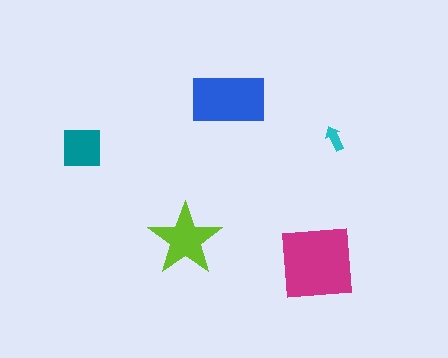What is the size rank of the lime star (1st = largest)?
3rd.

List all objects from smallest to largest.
The cyan arrow, the teal square, the lime star, the blue rectangle, the magenta square.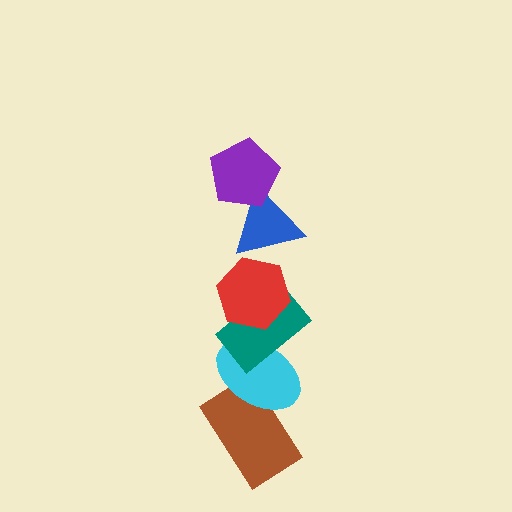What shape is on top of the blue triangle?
The purple pentagon is on top of the blue triangle.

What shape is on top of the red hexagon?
The blue triangle is on top of the red hexagon.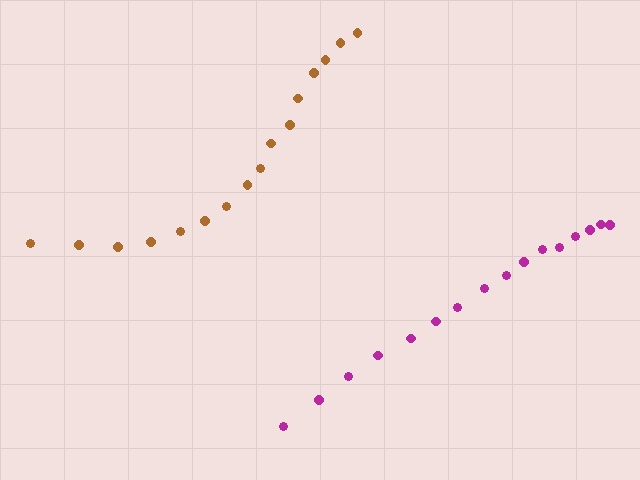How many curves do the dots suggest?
There are 2 distinct paths.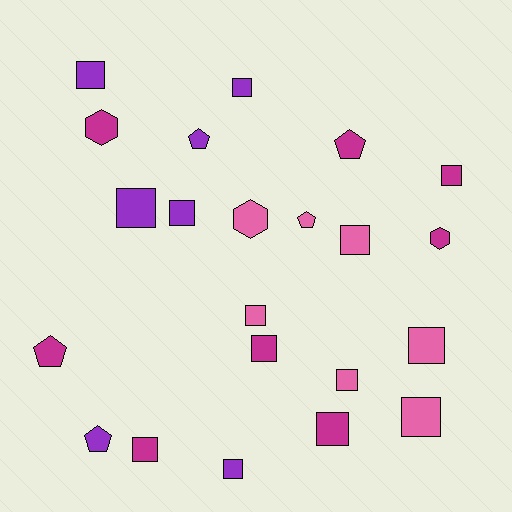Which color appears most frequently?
Magenta, with 8 objects.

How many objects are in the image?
There are 22 objects.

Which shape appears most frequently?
Square, with 14 objects.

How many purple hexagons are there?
There are no purple hexagons.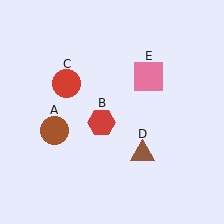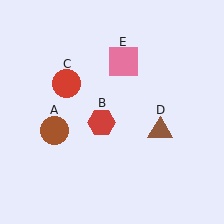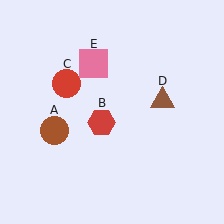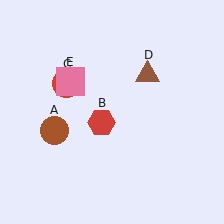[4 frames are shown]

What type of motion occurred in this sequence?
The brown triangle (object D), pink square (object E) rotated counterclockwise around the center of the scene.